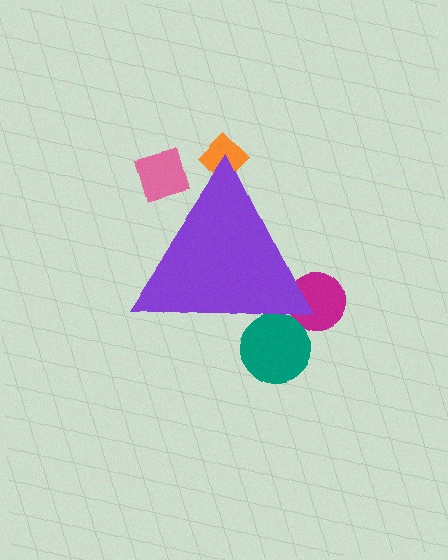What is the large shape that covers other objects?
A purple triangle.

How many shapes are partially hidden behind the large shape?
4 shapes are partially hidden.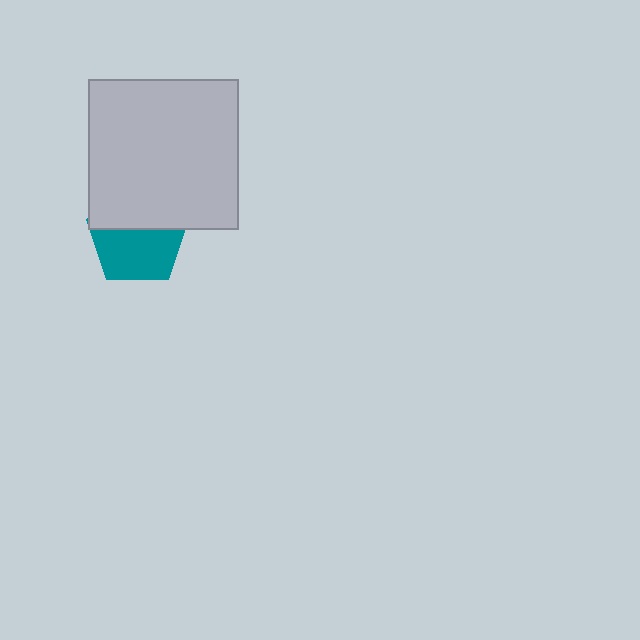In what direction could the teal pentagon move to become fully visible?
The teal pentagon could move down. That would shift it out from behind the light gray square entirely.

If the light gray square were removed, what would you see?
You would see the complete teal pentagon.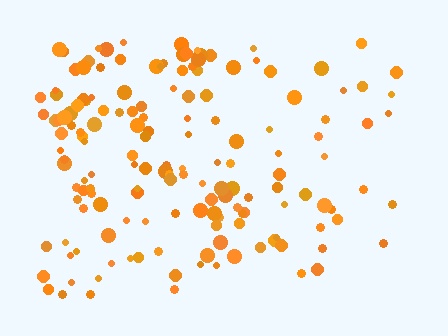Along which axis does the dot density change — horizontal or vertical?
Horizontal.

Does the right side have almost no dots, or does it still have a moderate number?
Still a moderate number, just noticeably fewer than the left.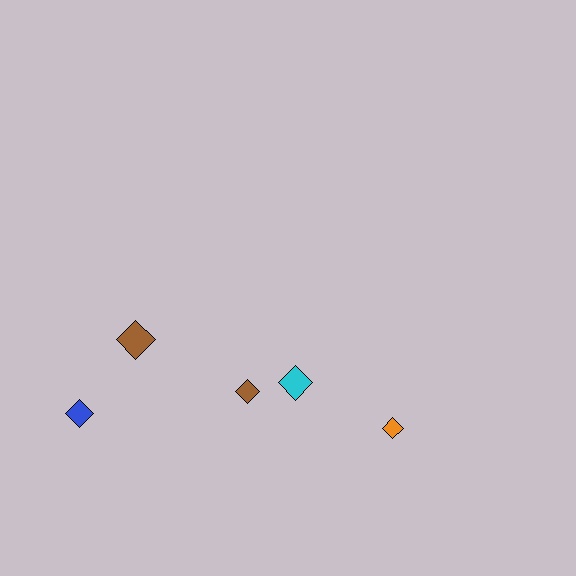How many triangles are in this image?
There are no triangles.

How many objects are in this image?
There are 5 objects.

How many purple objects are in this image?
There are no purple objects.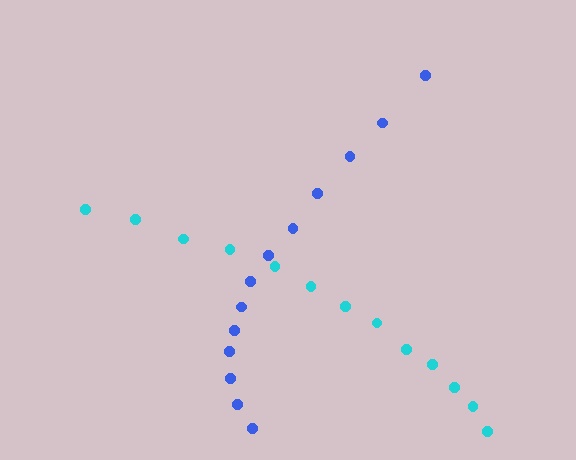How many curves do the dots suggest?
There are 2 distinct paths.